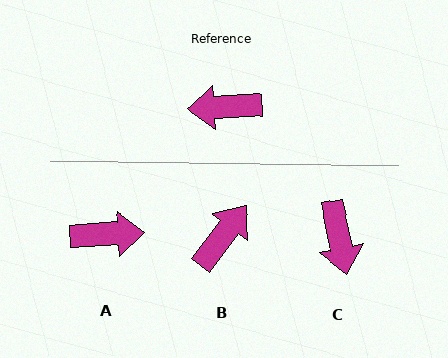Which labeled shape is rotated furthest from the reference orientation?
A, about 180 degrees away.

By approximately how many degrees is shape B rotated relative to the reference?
Approximately 130 degrees clockwise.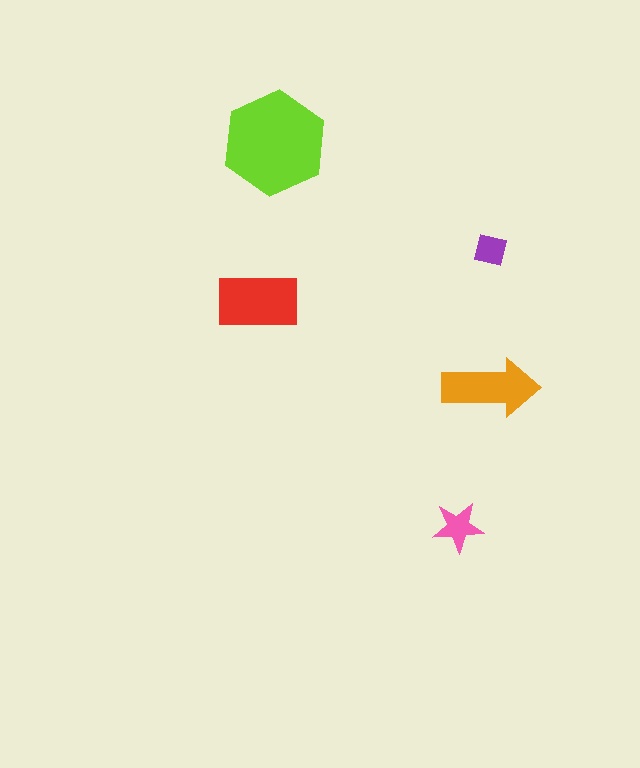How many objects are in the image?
There are 5 objects in the image.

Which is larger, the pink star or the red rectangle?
The red rectangle.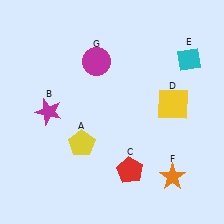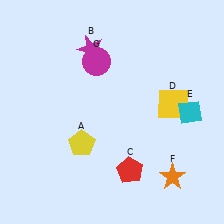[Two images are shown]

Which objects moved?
The objects that moved are: the magenta star (B), the cyan diamond (E).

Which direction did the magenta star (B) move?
The magenta star (B) moved up.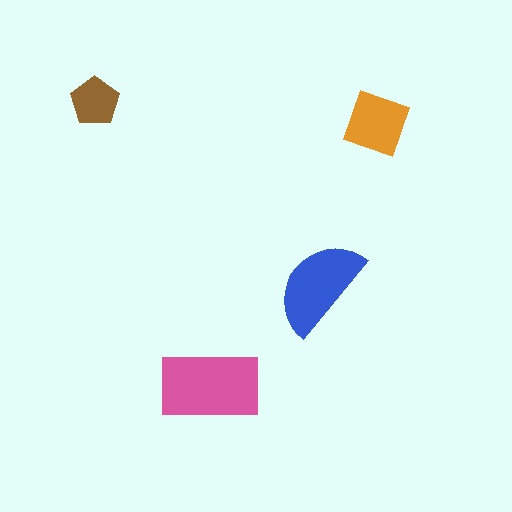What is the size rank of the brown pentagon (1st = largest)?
4th.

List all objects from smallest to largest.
The brown pentagon, the orange diamond, the blue semicircle, the pink rectangle.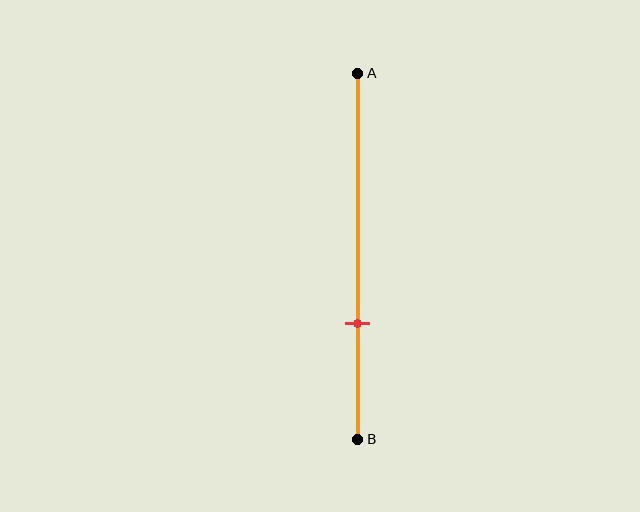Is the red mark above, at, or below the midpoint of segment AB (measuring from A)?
The red mark is below the midpoint of segment AB.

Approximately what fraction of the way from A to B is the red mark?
The red mark is approximately 70% of the way from A to B.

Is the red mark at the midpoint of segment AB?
No, the mark is at about 70% from A, not at the 50% midpoint.